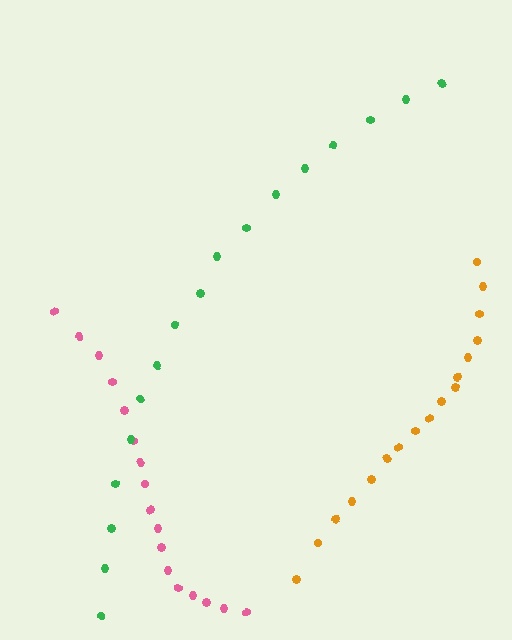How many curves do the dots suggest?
There are 3 distinct paths.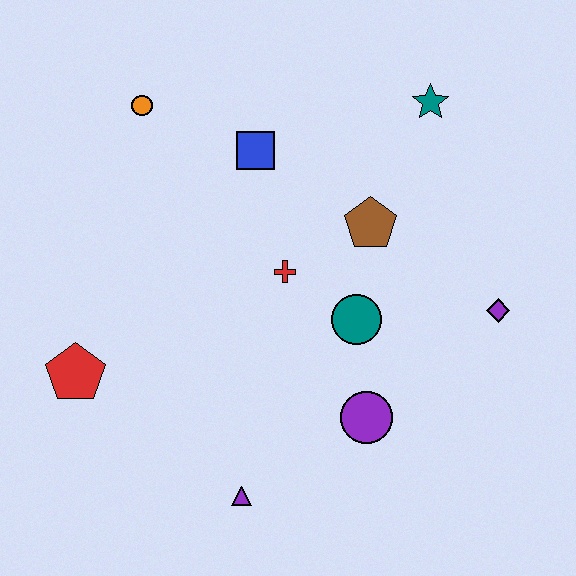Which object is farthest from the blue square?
The purple triangle is farthest from the blue square.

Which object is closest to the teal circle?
The red cross is closest to the teal circle.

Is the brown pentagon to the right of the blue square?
Yes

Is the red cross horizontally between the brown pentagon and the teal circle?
No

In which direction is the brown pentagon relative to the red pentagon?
The brown pentagon is to the right of the red pentagon.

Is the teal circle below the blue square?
Yes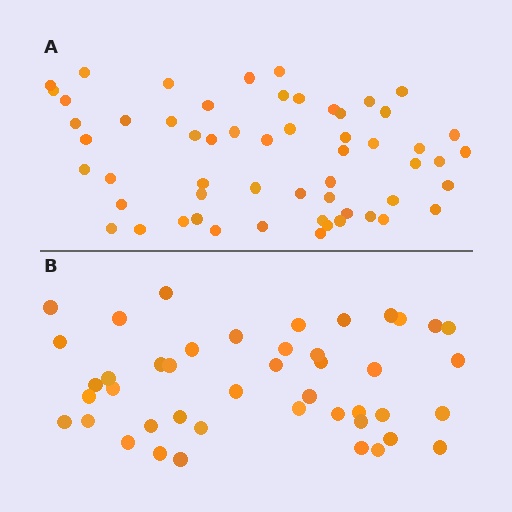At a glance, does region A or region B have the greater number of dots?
Region A (the top region) has more dots.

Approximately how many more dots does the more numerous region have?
Region A has approximately 15 more dots than region B.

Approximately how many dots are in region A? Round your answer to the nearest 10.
About 60 dots. (The exact count is 57, which rounds to 60.)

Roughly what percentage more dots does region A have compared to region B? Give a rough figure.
About 30% more.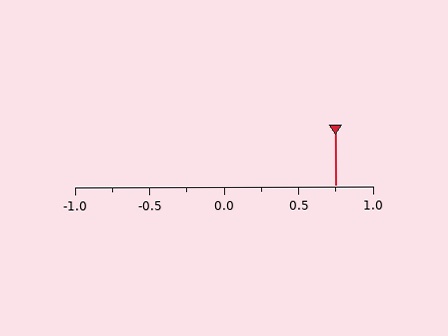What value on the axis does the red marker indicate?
The marker indicates approximately 0.75.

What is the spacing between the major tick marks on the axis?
The major ticks are spaced 0.5 apart.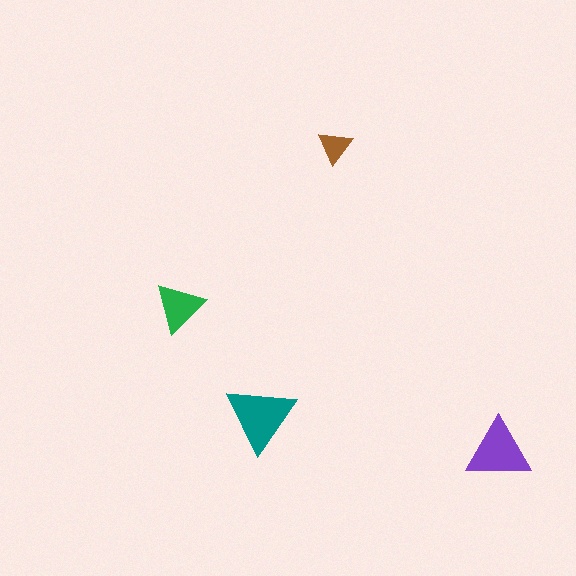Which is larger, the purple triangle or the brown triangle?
The purple one.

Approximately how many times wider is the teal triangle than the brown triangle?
About 2 times wider.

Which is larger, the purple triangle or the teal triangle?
The teal one.